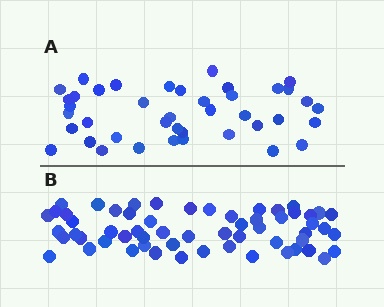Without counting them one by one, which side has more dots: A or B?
Region B (the bottom region) has more dots.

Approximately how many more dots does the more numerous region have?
Region B has approximately 20 more dots than region A.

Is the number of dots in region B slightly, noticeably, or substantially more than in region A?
Region B has noticeably more, but not dramatically so. The ratio is roughly 1.4 to 1.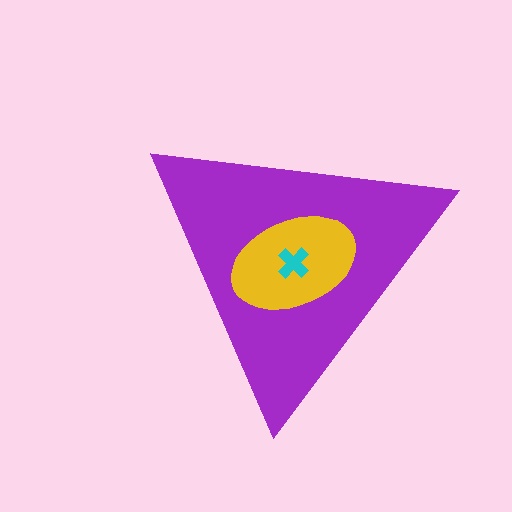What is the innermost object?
The cyan cross.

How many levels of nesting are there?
3.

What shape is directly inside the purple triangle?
The yellow ellipse.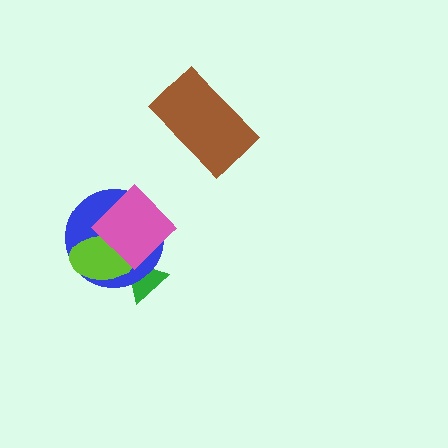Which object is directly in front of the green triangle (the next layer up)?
The blue circle is directly in front of the green triangle.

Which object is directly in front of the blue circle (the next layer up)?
The lime ellipse is directly in front of the blue circle.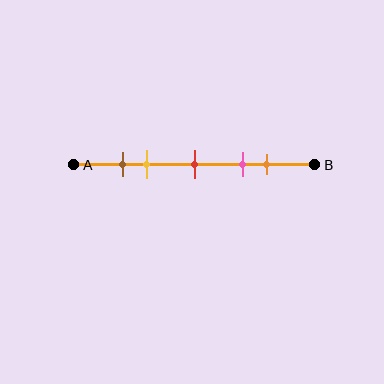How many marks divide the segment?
There are 5 marks dividing the segment.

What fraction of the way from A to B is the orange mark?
The orange mark is approximately 80% (0.8) of the way from A to B.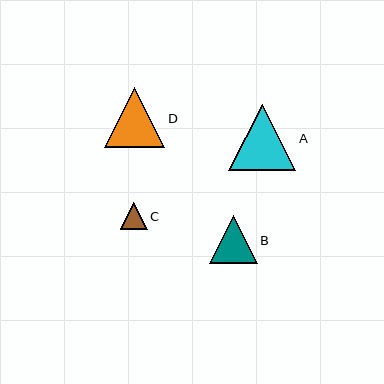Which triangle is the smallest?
Triangle C is the smallest with a size of approximately 27 pixels.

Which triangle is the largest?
Triangle A is the largest with a size of approximately 67 pixels.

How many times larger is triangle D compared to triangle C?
Triangle D is approximately 2.2 times the size of triangle C.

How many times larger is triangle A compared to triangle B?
Triangle A is approximately 1.4 times the size of triangle B.